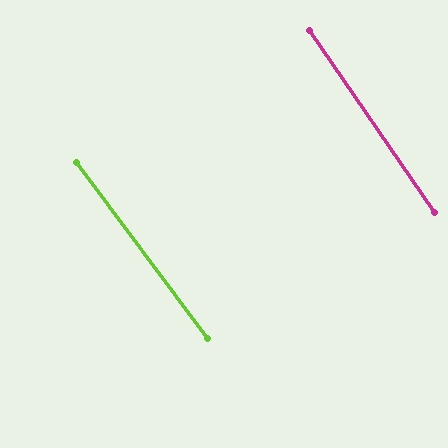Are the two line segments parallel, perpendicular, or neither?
Parallel — their directions differ by only 2.0°.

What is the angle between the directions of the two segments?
Approximately 2 degrees.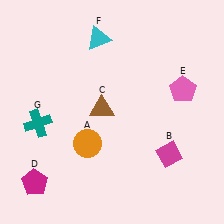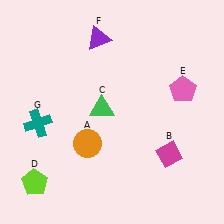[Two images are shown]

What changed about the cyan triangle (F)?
In Image 1, F is cyan. In Image 2, it changed to purple.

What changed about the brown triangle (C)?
In Image 1, C is brown. In Image 2, it changed to green.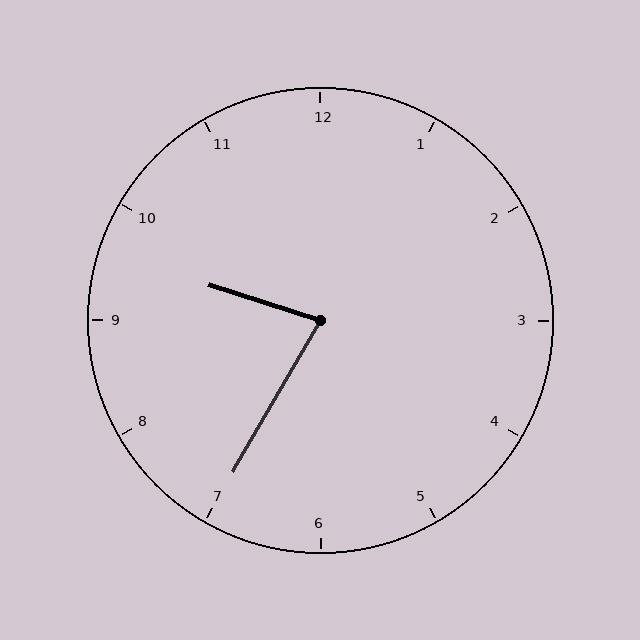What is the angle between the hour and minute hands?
Approximately 78 degrees.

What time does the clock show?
9:35.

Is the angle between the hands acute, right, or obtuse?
It is acute.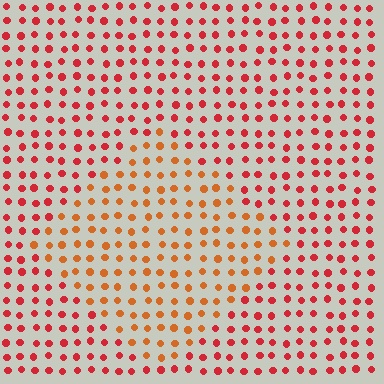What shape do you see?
I see a diamond.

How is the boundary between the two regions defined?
The boundary is defined purely by a slight shift in hue (about 30 degrees). Spacing, size, and orientation are identical on both sides.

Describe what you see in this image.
The image is filled with small red elements in a uniform arrangement. A diamond-shaped region is visible where the elements are tinted to a slightly different hue, forming a subtle color boundary.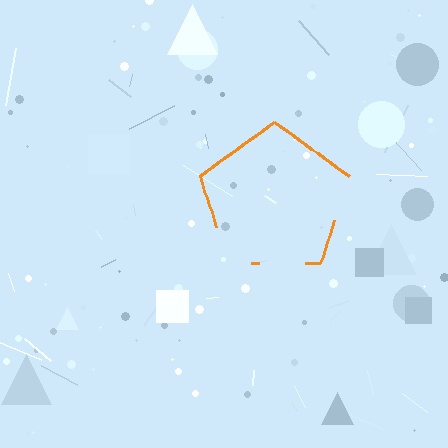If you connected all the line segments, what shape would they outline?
They would outline a pentagon.